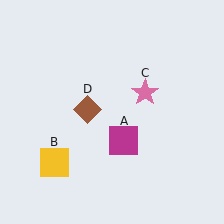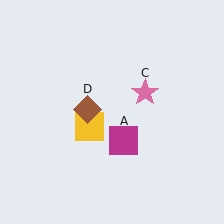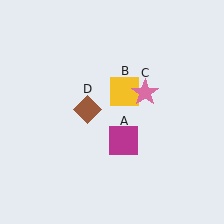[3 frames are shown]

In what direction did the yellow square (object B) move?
The yellow square (object B) moved up and to the right.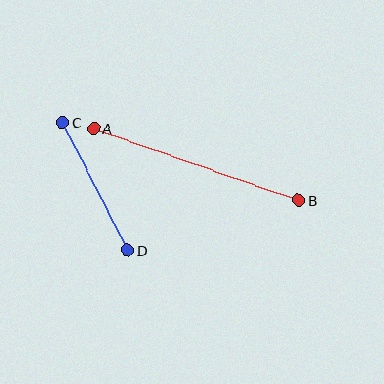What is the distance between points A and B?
The distance is approximately 217 pixels.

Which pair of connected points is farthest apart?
Points A and B are farthest apart.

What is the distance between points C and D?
The distance is approximately 143 pixels.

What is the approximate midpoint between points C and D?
The midpoint is at approximately (95, 186) pixels.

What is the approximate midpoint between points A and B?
The midpoint is at approximately (196, 164) pixels.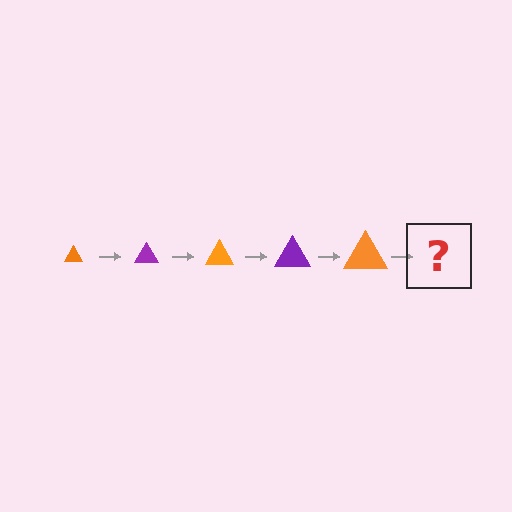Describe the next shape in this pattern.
It should be a purple triangle, larger than the previous one.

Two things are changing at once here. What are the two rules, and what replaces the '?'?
The two rules are that the triangle grows larger each step and the color cycles through orange and purple. The '?' should be a purple triangle, larger than the previous one.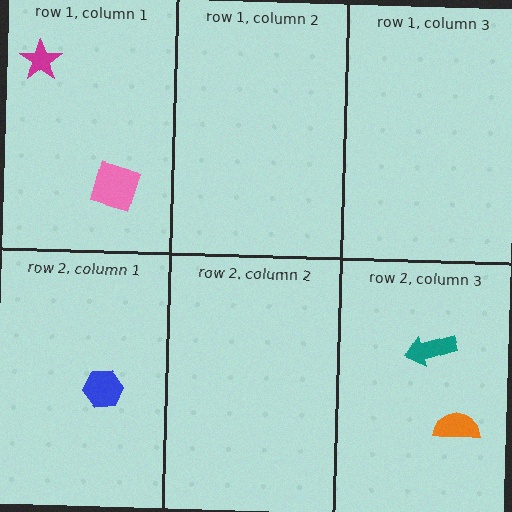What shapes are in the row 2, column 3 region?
The teal arrow, the orange semicircle.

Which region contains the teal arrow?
The row 2, column 3 region.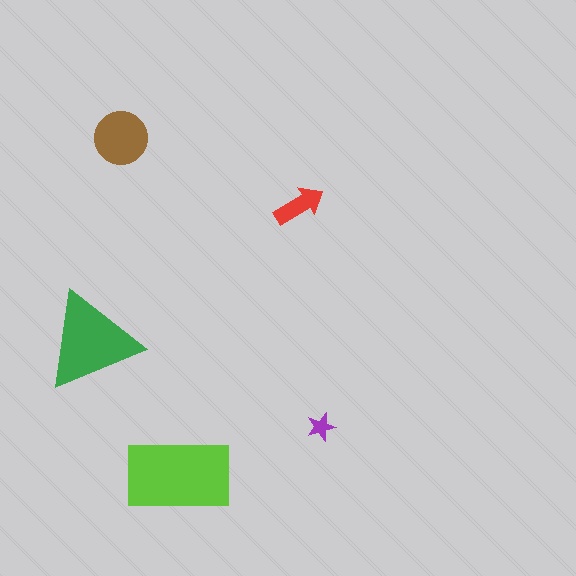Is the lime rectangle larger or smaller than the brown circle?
Larger.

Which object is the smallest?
The purple star.